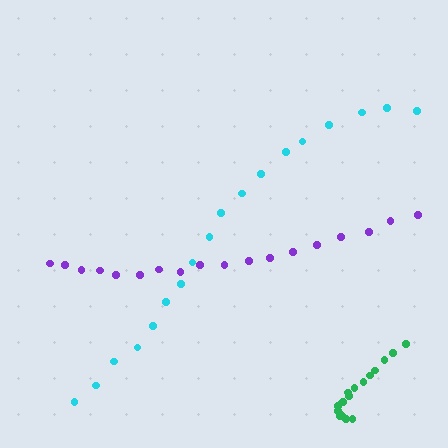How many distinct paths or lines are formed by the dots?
There are 3 distinct paths.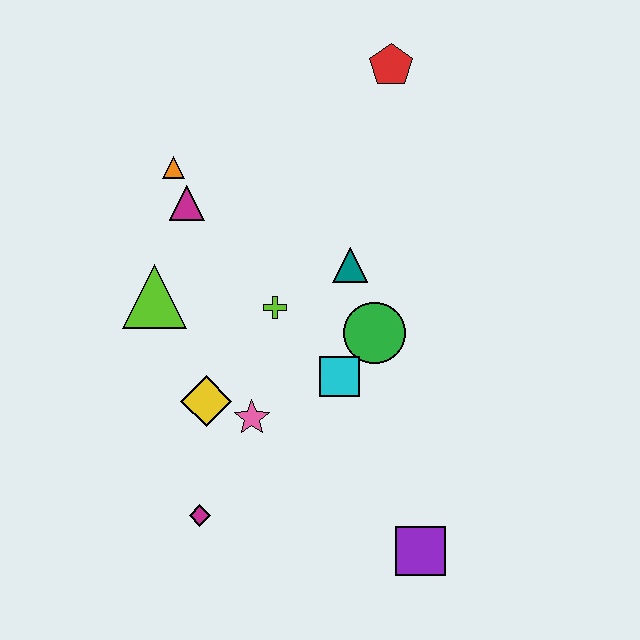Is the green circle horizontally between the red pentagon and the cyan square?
Yes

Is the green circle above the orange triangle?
No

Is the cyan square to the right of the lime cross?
Yes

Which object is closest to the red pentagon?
The teal triangle is closest to the red pentagon.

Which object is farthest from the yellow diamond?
The red pentagon is farthest from the yellow diamond.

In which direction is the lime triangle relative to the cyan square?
The lime triangle is to the left of the cyan square.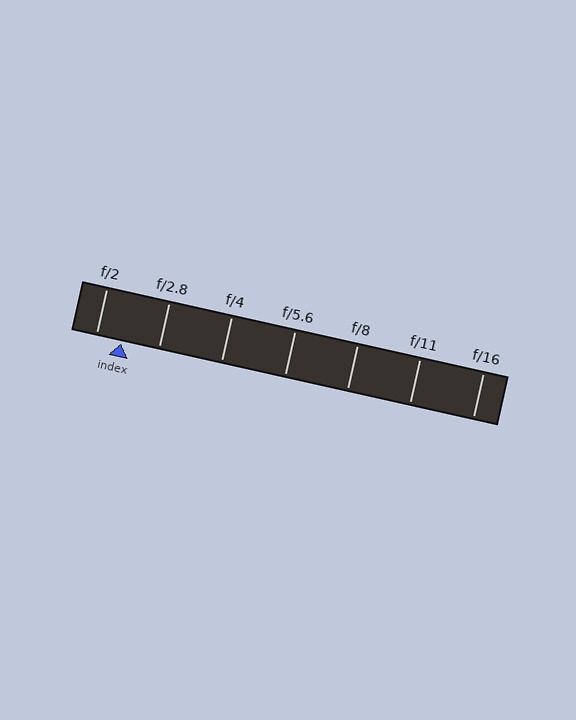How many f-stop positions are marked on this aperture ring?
There are 7 f-stop positions marked.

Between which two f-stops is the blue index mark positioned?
The index mark is between f/2 and f/2.8.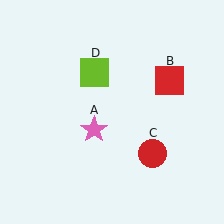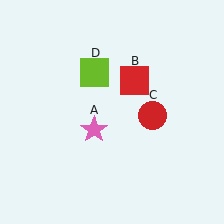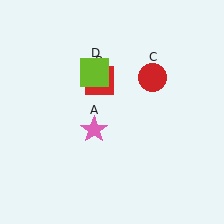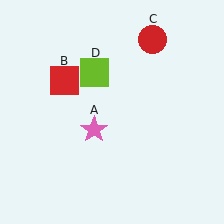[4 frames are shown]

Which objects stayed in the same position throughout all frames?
Pink star (object A) and lime square (object D) remained stationary.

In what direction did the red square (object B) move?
The red square (object B) moved left.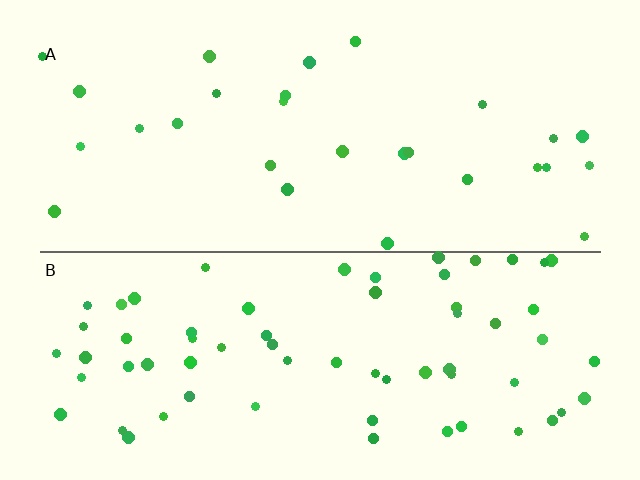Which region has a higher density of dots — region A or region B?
B (the bottom).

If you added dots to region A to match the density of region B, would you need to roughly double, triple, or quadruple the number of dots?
Approximately double.